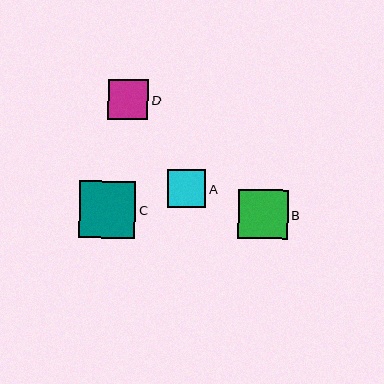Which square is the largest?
Square C is the largest with a size of approximately 56 pixels.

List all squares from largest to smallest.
From largest to smallest: C, B, D, A.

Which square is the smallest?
Square A is the smallest with a size of approximately 38 pixels.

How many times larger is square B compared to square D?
Square B is approximately 1.2 times the size of square D.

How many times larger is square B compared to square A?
Square B is approximately 1.3 times the size of square A.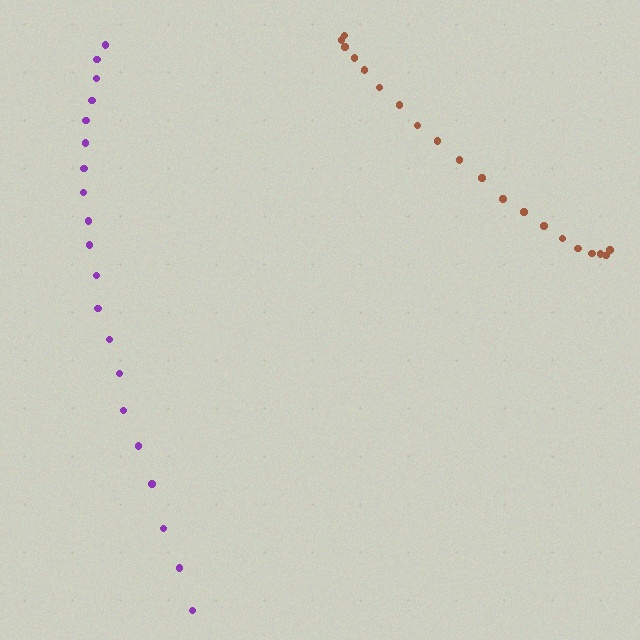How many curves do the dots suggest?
There are 2 distinct paths.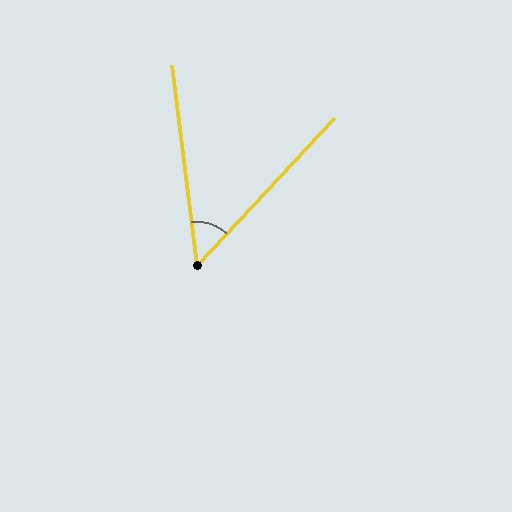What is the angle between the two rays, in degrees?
Approximately 50 degrees.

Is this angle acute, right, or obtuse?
It is acute.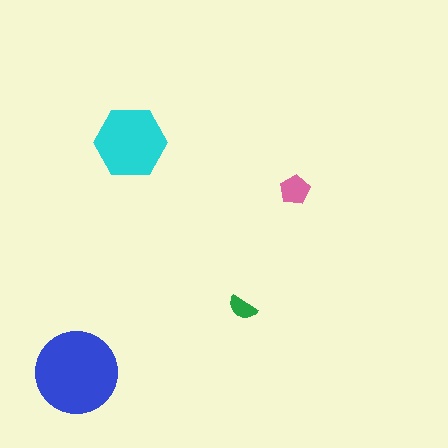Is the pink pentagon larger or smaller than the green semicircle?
Larger.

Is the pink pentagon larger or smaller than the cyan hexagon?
Smaller.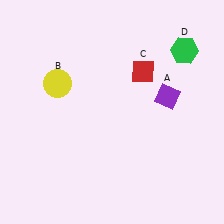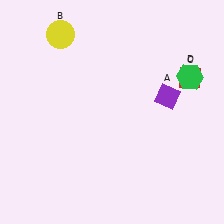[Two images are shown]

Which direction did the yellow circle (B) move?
The yellow circle (B) moved up.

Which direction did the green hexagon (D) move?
The green hexagon (D) moved down.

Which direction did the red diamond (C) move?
The red diamond (C) moved right.